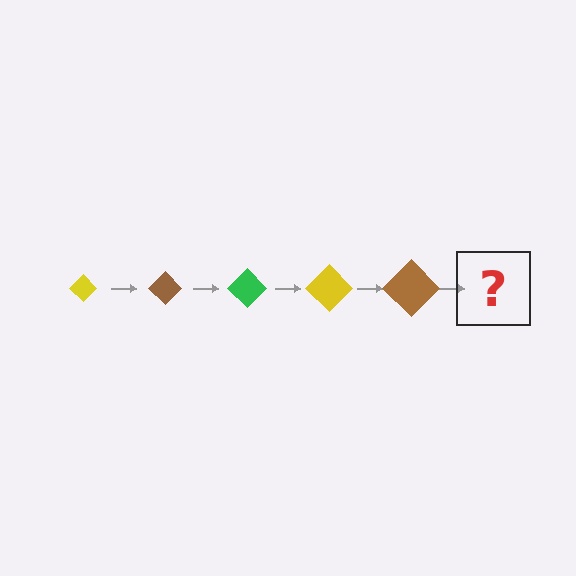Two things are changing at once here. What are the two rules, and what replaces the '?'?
The two rules are that the diamond grows larger each step and the color cycles through yellow, brown, and green. The '?' should be a green diamond, larger than the previous one.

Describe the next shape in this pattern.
It should be a green diamond, larger than the previous one.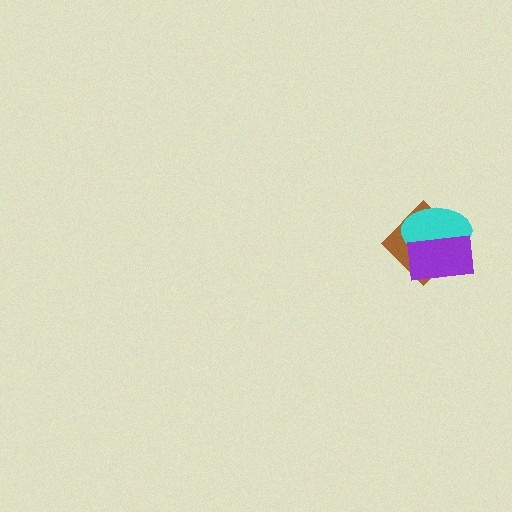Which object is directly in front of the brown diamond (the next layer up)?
The cyan ellipse is directly in front of the brown diamond.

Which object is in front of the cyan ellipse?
The purple rectangle is in front of the cyan ellipse.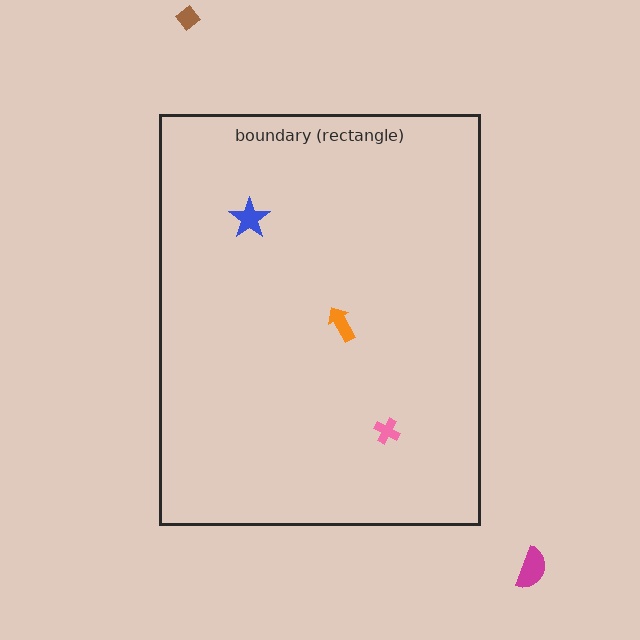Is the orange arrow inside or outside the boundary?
Inside.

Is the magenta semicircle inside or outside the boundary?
Outside.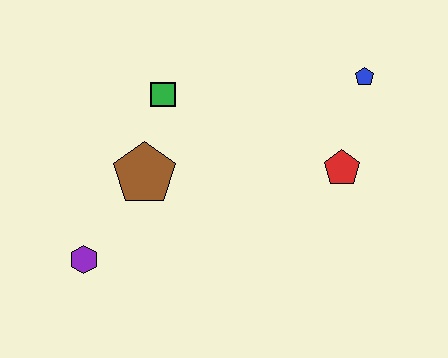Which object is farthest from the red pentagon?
The purple hexagon is farthest from the red pentagon.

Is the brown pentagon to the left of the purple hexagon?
No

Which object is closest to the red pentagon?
The blue pentagon is closest to the red pentagon.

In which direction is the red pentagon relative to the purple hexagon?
The red pentagon is to the right of the purple hexagon.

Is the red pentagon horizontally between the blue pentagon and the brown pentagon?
Yes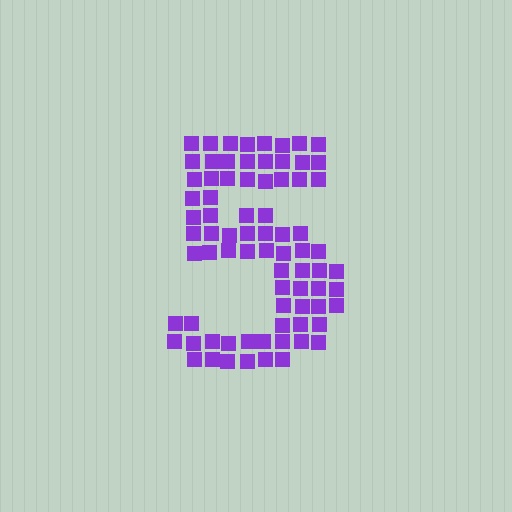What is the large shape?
The large shape is the digit 5.